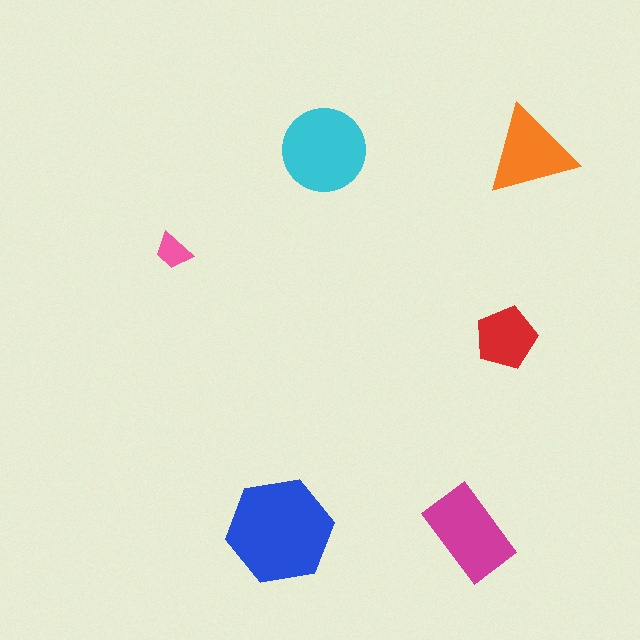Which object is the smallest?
The pink trapezoid.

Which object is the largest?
The blue hexagon.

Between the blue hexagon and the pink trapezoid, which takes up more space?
The blue hexagon.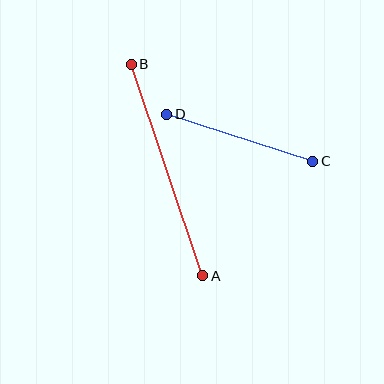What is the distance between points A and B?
The distance is approximately 223 pixels.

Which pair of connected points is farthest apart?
Points A and B are farthest apart.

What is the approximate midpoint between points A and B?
The midpoint is at approximately (167, 170) pixels.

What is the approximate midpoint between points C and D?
The midpoint is at approximately (240, 138) pixels.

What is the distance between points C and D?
The distance is approximately 153 pixels.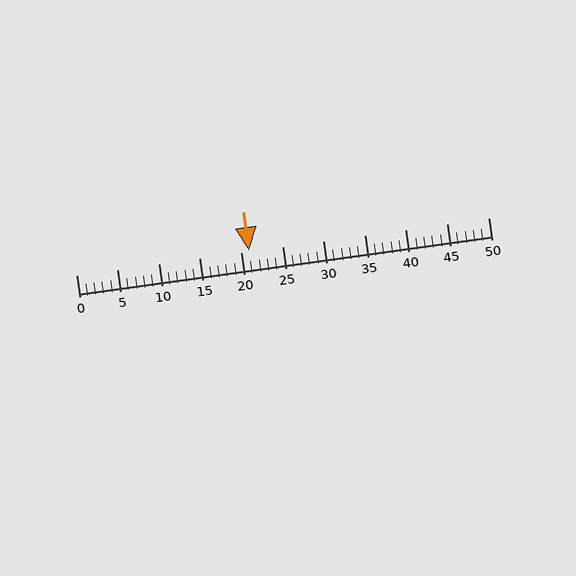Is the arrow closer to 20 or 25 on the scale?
The arrow is closer to 20.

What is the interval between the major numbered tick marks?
The major tick marks are spaced 5 units apart.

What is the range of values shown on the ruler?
The ruler shows values from 0 to 50.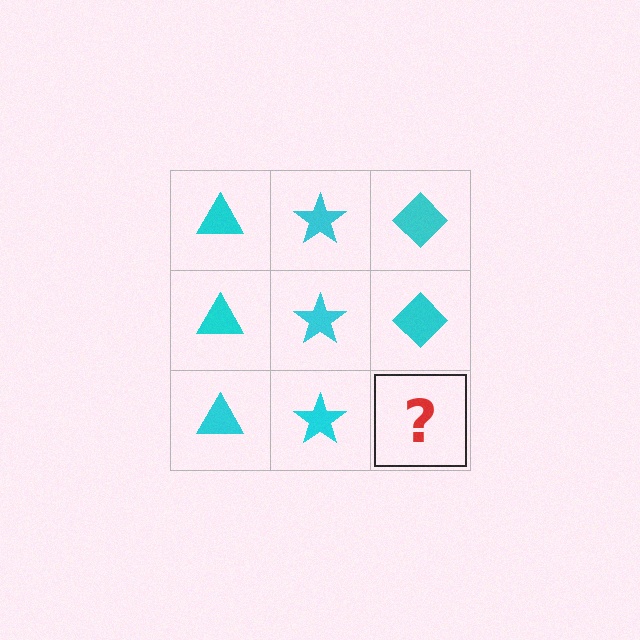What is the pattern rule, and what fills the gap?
The rule is that each column has a consistent shape. The gap should be filled with a cyan diamond.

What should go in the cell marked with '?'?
The missing cell should contain a cyan diamond.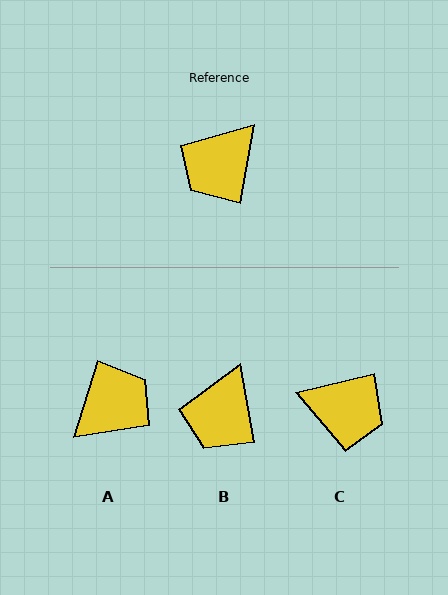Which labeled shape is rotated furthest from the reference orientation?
A, about 173 degrees away.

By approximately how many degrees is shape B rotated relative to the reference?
Approximately 21 degrees counter-clockwise.